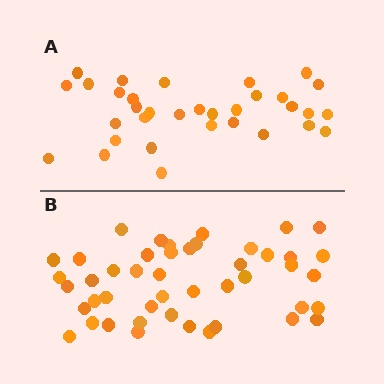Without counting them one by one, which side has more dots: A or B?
Region B (the bottom region) has more dots.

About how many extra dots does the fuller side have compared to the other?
Region B has approximately 15 more dots than region A.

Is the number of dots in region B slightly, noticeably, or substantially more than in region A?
Region B has noticeably more, but not dramatically so. The ratio is roughly 1.4 to 1.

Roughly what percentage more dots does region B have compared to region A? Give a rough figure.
About 40% more.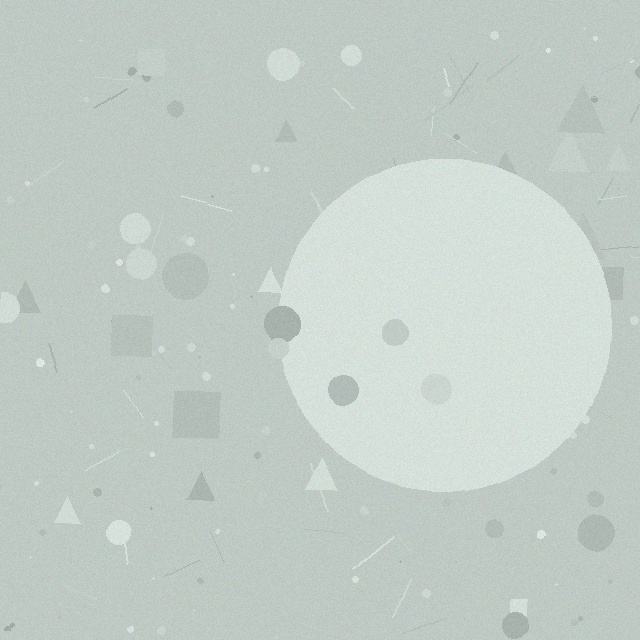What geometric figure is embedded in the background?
A circle is embedded in the background.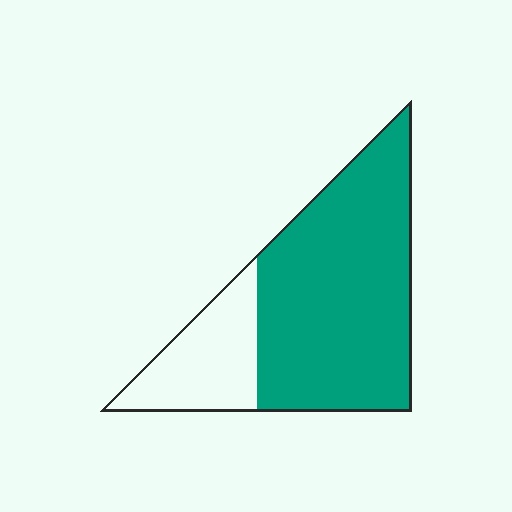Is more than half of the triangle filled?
Yes.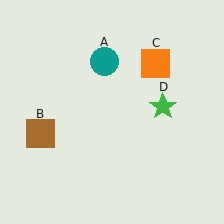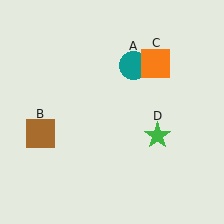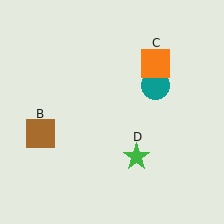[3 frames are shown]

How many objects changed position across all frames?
2 objects changed position: teal circle (object A), green star (object D).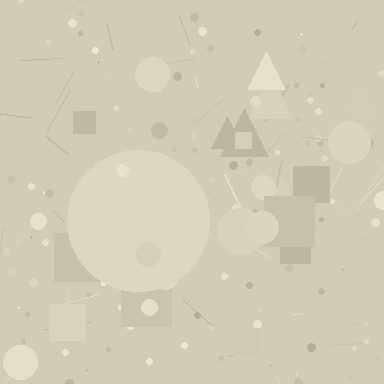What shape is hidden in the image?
A circle is hidden in the image.